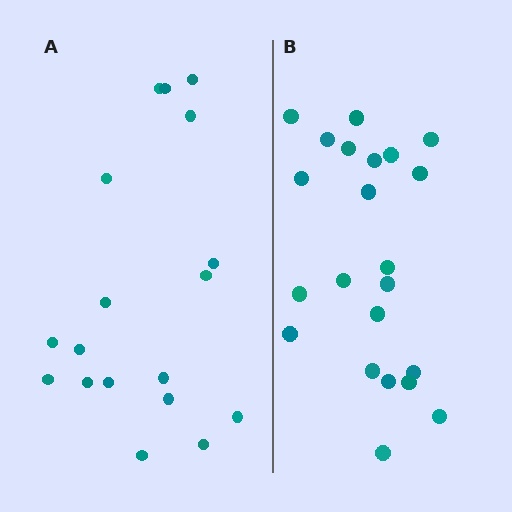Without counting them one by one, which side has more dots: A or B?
Region B (the right region) has more dots.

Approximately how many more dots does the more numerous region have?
Region B has about 4 more dots than region A.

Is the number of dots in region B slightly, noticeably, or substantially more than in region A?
Region B has only slightly more — the two regions are fairly close. The ratio is roughly 1.2 to 1.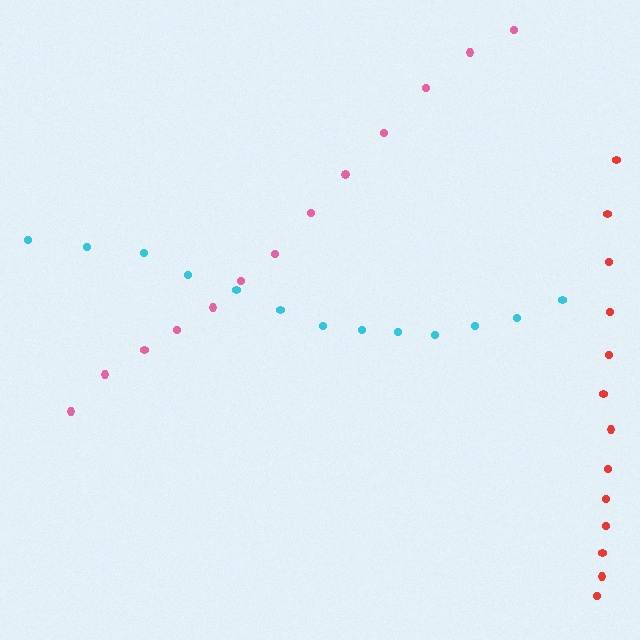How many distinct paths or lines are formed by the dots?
There are 3 distinct paths.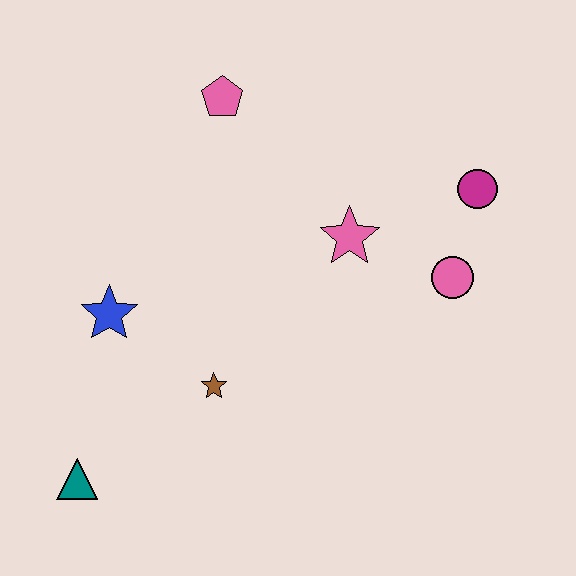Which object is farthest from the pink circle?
The teal triangle is farthest from the pink circle.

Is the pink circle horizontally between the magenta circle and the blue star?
Yes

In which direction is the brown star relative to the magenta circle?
The brown star is to the left of the magenta circle.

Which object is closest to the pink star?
The pink circle is closest to the pink star.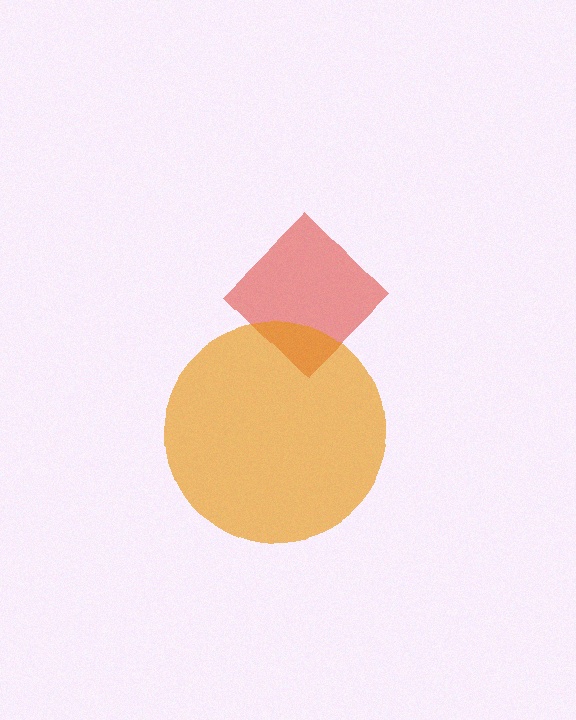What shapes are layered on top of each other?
The layered shapes are: a red diamond, an orange circle.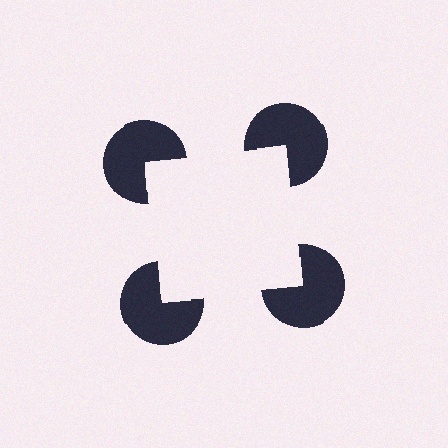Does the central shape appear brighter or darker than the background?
It typically appears slightly brighter than the background, even though no actual brightness change is drawn.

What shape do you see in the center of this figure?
An illusory square — its edges are inferred from the aligned wedge cuts in the pac-man discs, not physically drawn.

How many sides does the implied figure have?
4 sides.